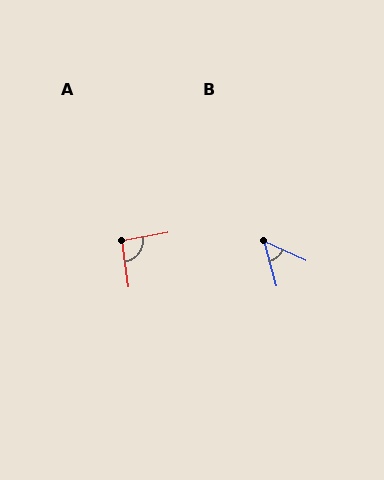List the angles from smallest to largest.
B (50°), A (92°).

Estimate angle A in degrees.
Approximately 92 degrees.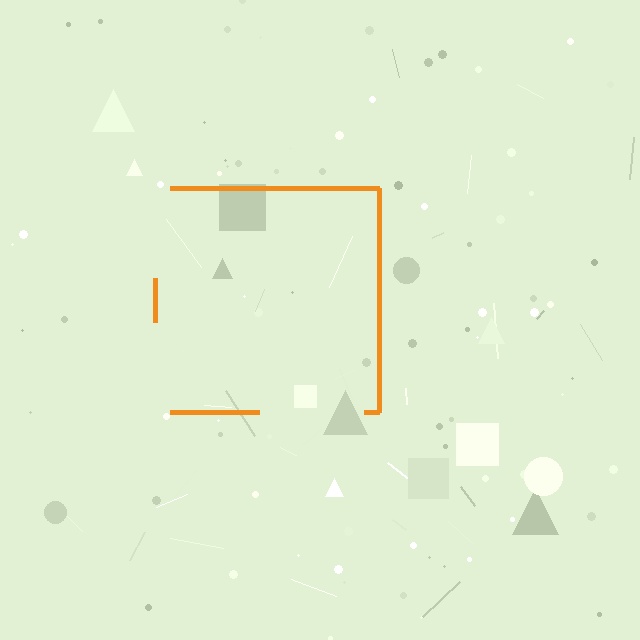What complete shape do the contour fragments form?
The contour fragments form a square.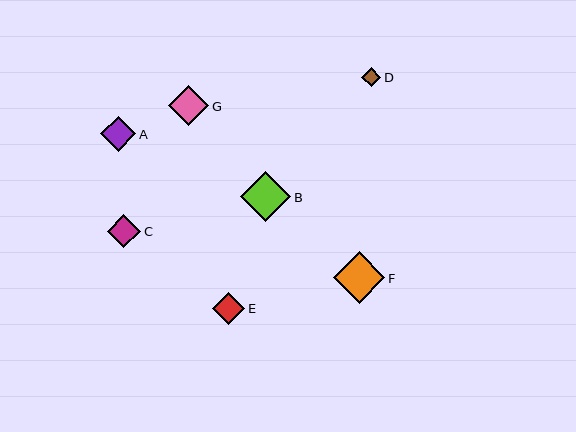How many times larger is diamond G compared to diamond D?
Diamond G is approximately 2.2 times the size of diamond D.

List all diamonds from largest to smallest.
From largest to smallest: F, B, G, A, C, E, D.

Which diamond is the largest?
Diamond F is the largest with a size of approximately 52 pixels.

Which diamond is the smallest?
Diamond D is the smallest with a size of approximately 19 pixels.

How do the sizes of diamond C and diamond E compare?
Diamond C and diamond E are approximately the same size.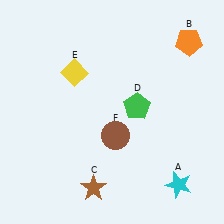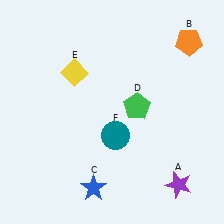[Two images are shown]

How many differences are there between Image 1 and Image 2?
There are 3 differences between the two images.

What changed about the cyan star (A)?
In Image 1, A is cyan. In Image 2, it changed to purple.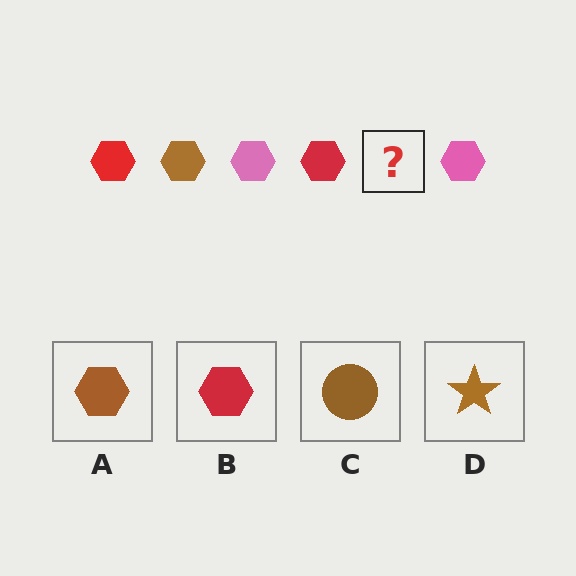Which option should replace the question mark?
Option A.